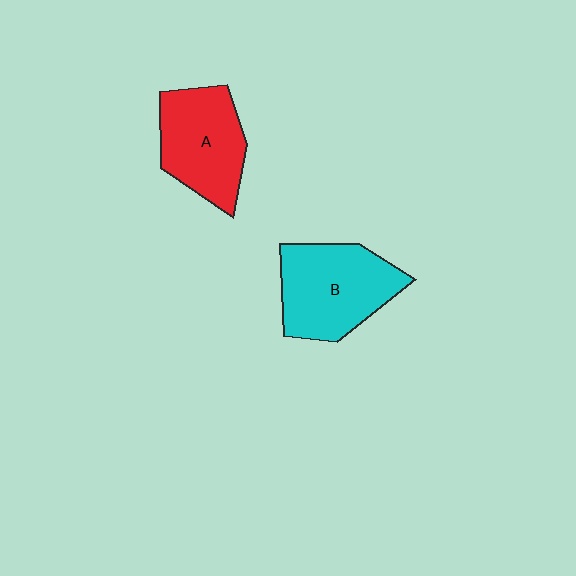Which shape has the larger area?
Shape B (cyan).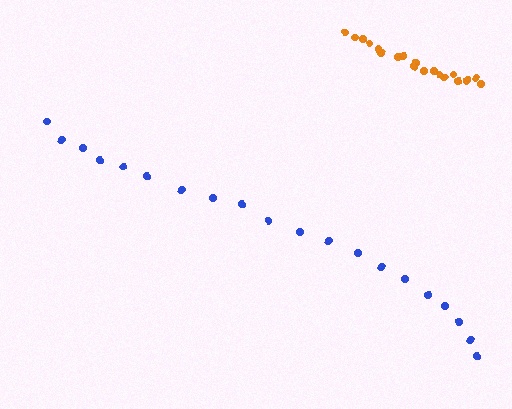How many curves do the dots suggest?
There are 2 distinct paths.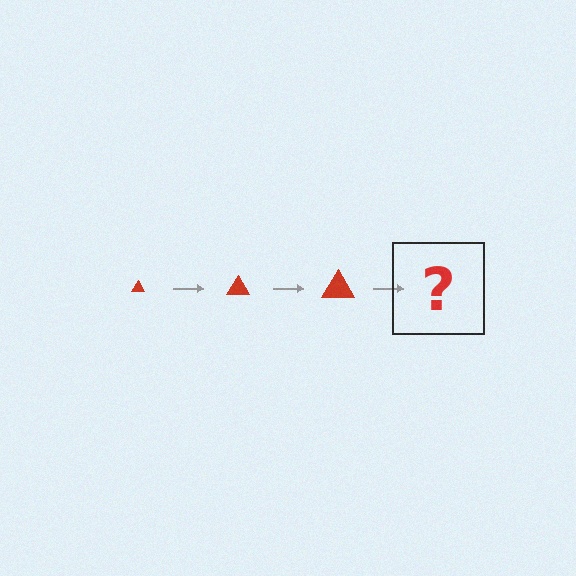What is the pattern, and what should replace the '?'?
The pattern is that the triangle gets progressively larger each step. The '?' should be a red triangle, larger than the previous one.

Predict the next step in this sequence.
The next step is a red triangle, larger than the previous one.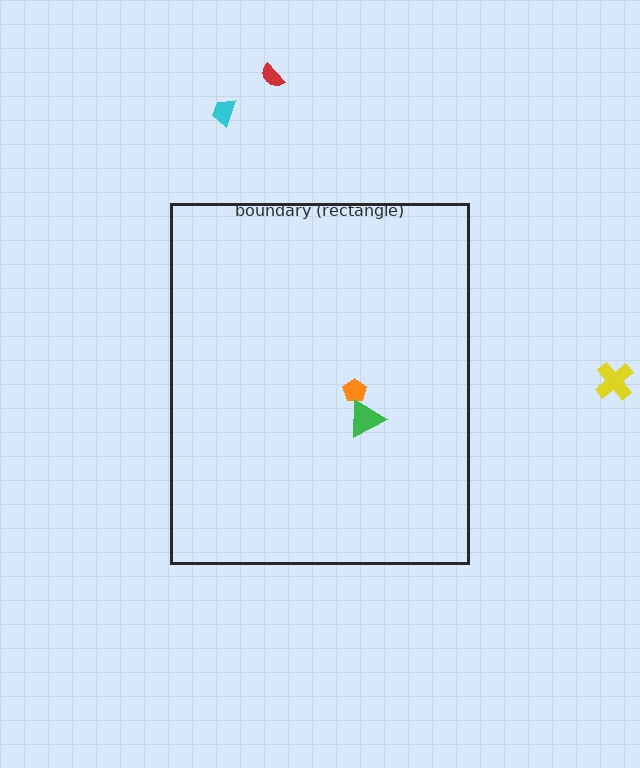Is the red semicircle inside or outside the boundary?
Outside.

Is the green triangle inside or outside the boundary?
Inside.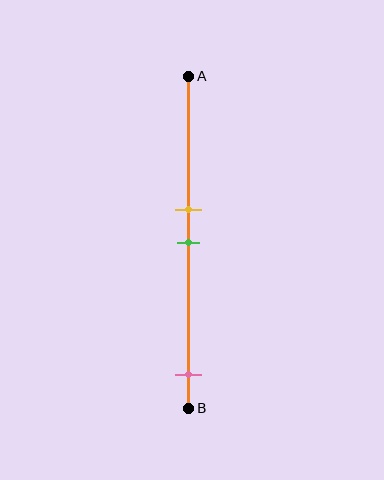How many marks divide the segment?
There are 3 marks dividing the segment.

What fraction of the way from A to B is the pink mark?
The pink mark is approximately 90% (0.9) of the way from A to B.